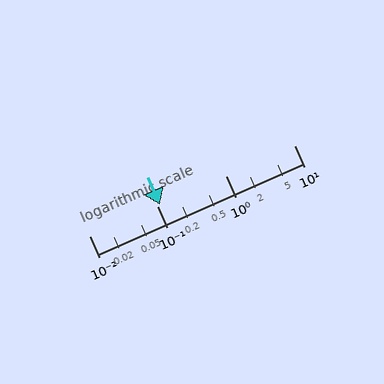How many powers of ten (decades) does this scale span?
The scale spans 3 decades, from 0.01 to 10.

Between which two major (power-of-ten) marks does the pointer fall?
The pointer is between 0.1 and 1.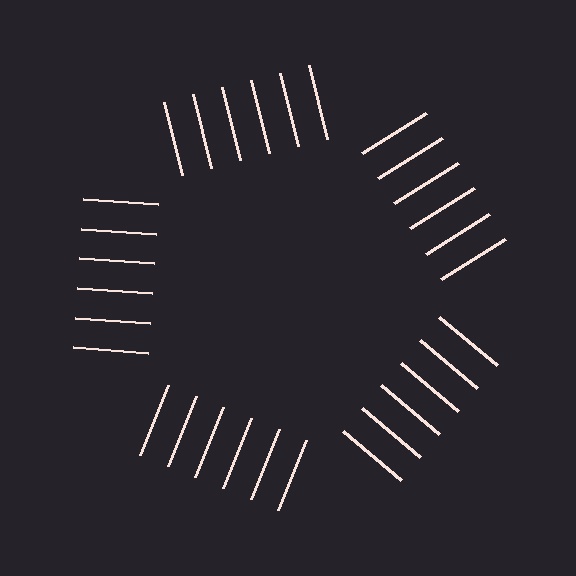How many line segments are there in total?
30 — 6 along each of the 5 edges.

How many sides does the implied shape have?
5 sides — the line-ends trace a pentagon.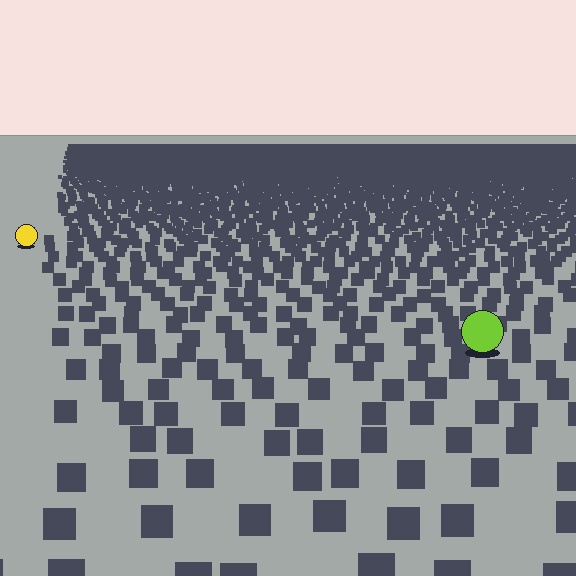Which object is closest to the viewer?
The lime circle is closest. The texture marks near it are larger and more spread out.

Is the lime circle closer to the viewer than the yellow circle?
Yes. The lime circle is closer — you can tell from the texture gradient: the ground texture is coarser near it.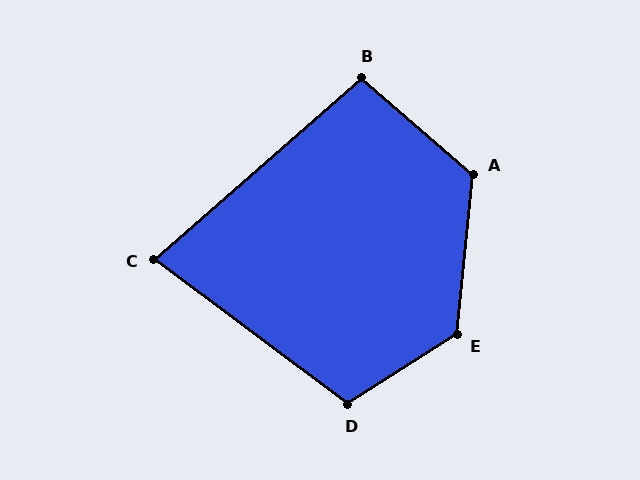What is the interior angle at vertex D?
Approximately 111 degrees (obtuse).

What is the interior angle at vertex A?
Approximately 125 degrees (obtuse).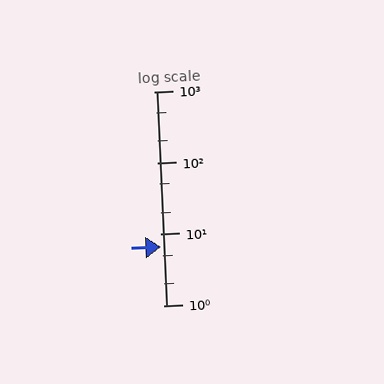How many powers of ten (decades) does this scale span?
The scale spans 3 decades, from 1 to 1000.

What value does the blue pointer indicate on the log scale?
The pointer indicates approximately 6.6.